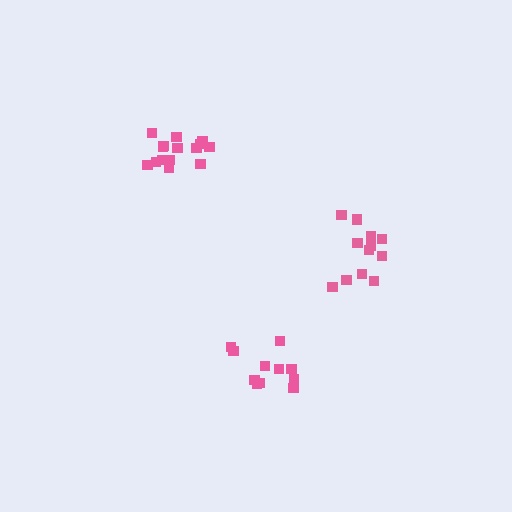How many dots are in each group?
Group 1: 12 dots, Group 2: 15 dots, Group 3: 11 dots (38 total).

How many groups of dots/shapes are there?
There are 3 groups.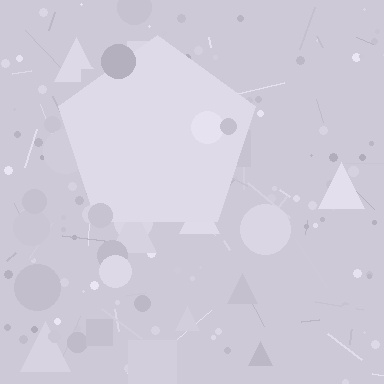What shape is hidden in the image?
A pentagon is hidden in the image.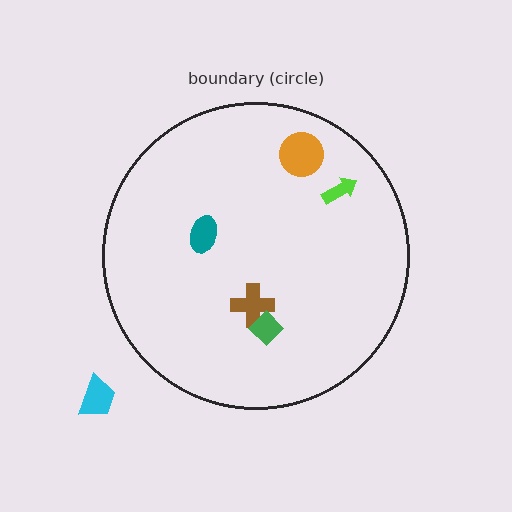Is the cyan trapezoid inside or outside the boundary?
Outside.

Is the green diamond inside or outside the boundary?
Inside.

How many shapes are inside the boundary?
5 inside, 1 outside.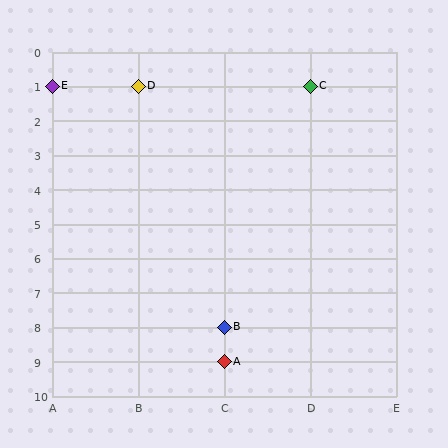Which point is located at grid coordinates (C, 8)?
Point B is at (C, 8).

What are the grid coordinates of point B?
Point B is at grid coordinates (C, 8).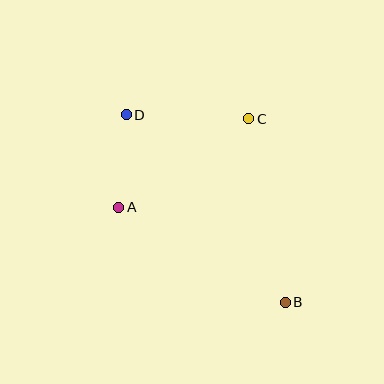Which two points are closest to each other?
Points A and D are closest to each other.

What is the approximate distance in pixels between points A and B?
The distance between A and B is approximately 192 pixels.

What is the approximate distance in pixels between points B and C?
The distance between B and C is approximately 187 pixels.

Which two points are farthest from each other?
Points B and D are farthest from each other.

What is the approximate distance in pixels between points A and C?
The distance between A and C is approximately 157 pixels.